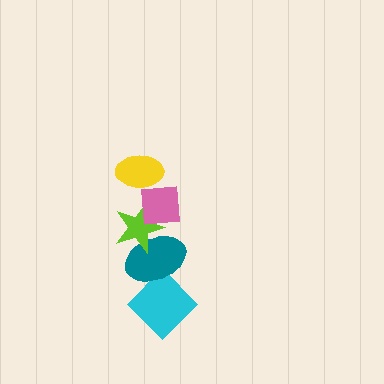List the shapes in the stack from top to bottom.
From top to bottom: the yellow ellipse, the pink square, the lime star, the teal ellipse, the cyan diamond.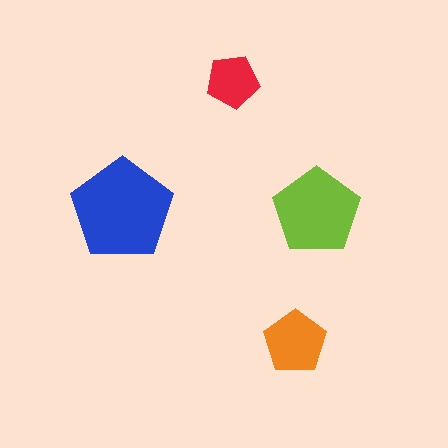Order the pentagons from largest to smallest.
the blue one, the lime one, the orange one, the red one.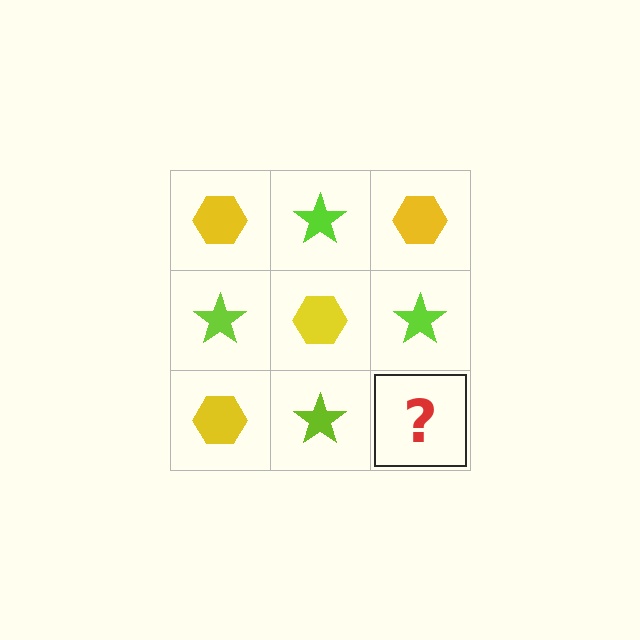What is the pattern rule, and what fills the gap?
The rule is that it alternates yellow hexagon and lime star in a checkerboard pattern. The gap should be filled with a yellow hexagon.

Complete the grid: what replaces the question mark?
The question mark should be replaced with a yellow hexagon.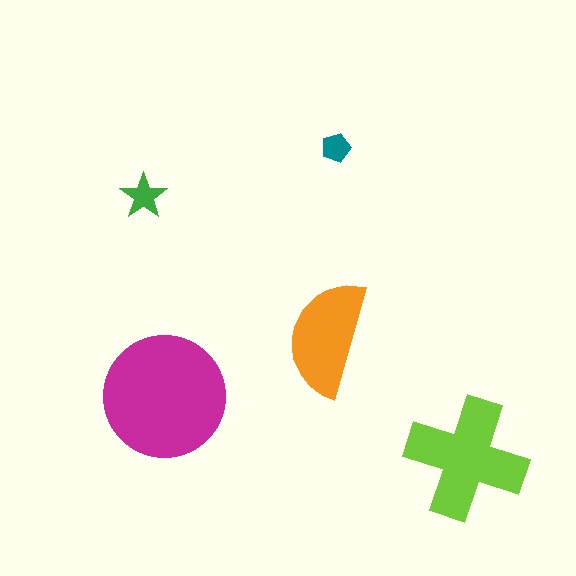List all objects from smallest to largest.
The teal pentagon, the green star, the orange semicircle, the lime cross, the magenta circle.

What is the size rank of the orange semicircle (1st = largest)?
3rd.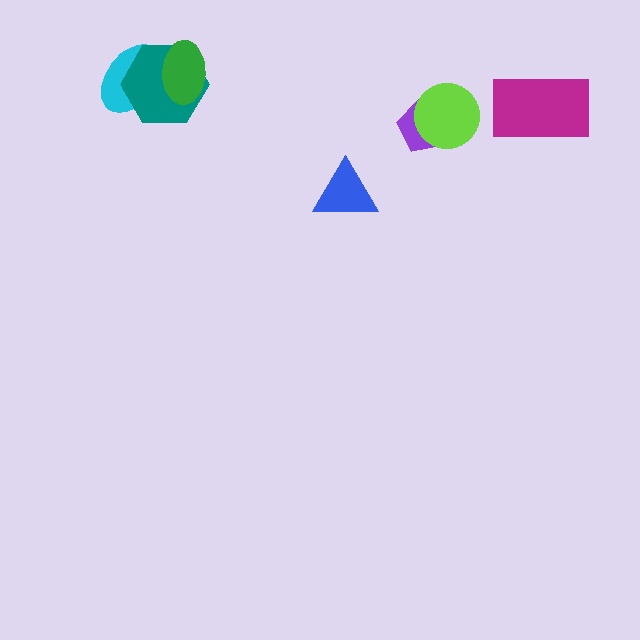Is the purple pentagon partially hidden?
Yes, it is partially covered by another shape.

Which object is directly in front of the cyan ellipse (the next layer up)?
The teal hexagon is directly in front of the cyan ellipse.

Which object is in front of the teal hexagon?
The green ellipse is in front of the teal hexagon.